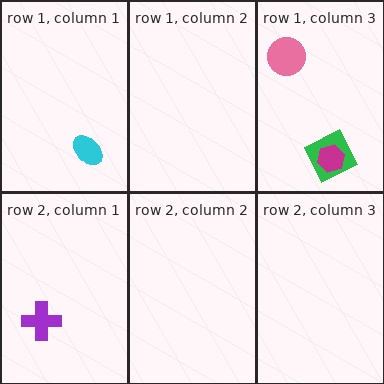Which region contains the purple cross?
The row 2, column 1 region.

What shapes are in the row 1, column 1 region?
The cyan ellipse.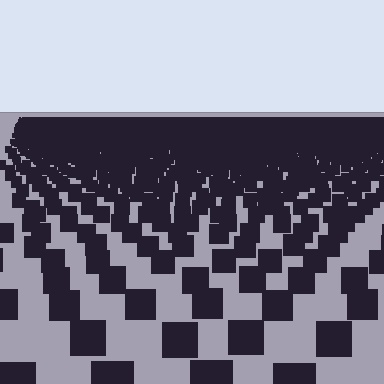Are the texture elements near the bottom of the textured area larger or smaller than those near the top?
Larger. Near the bottom, elements are closer to the viewer and appear at a bigger on-screen size.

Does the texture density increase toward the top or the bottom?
Density increases toward the top.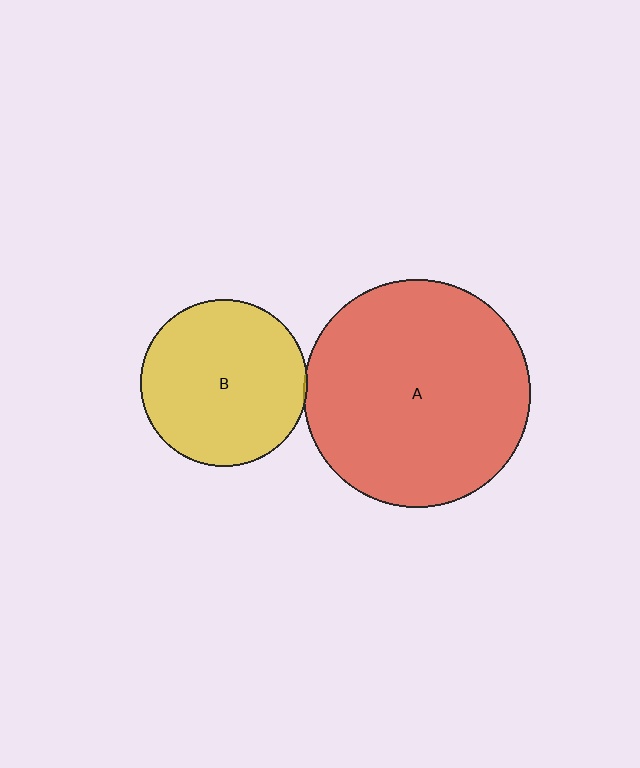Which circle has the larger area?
Circle A (red).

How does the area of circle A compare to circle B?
Approximately 1.8 times.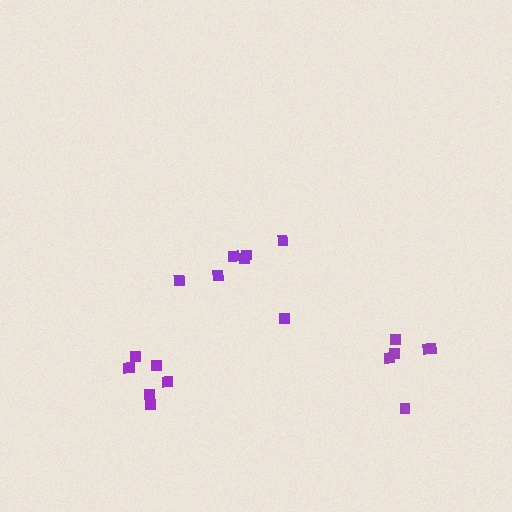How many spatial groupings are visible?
There are 3 spatial groupings.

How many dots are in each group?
Group 1: 7 dots, Group 2: 6 dots, Group 3: 7 dots (20 total).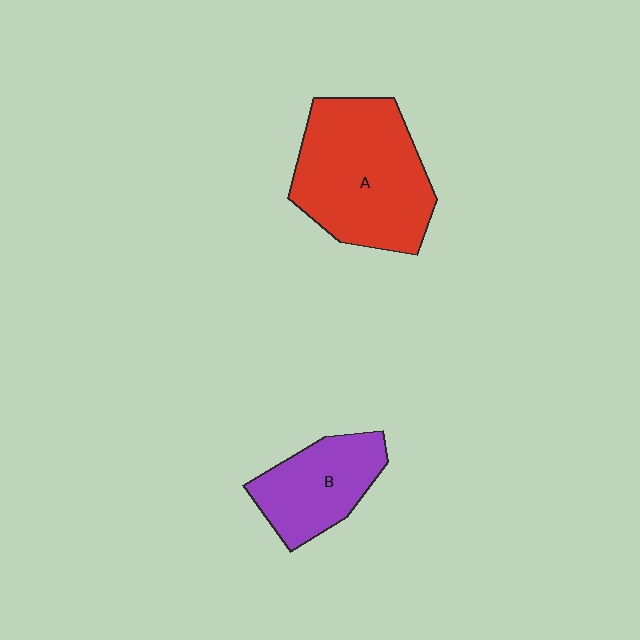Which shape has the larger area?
Shape A (red).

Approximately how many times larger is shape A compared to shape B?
Approximately 1.7 times.